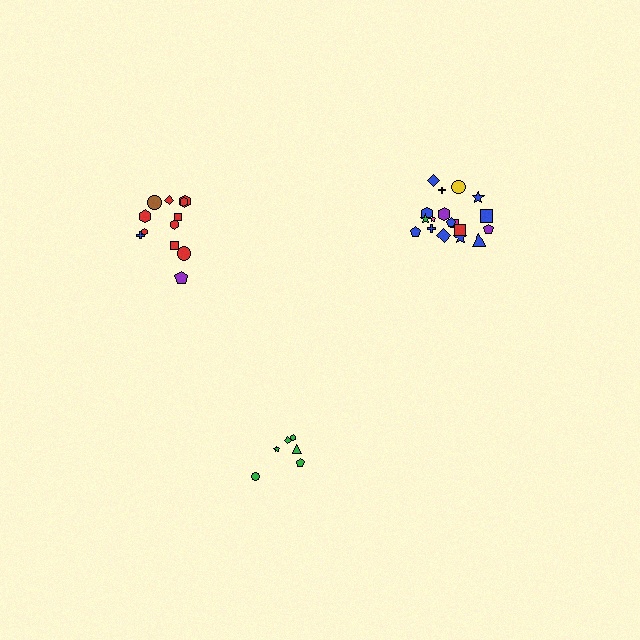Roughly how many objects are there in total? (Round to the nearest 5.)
Roughly 35 objects in total.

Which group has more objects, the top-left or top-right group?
The top-right group.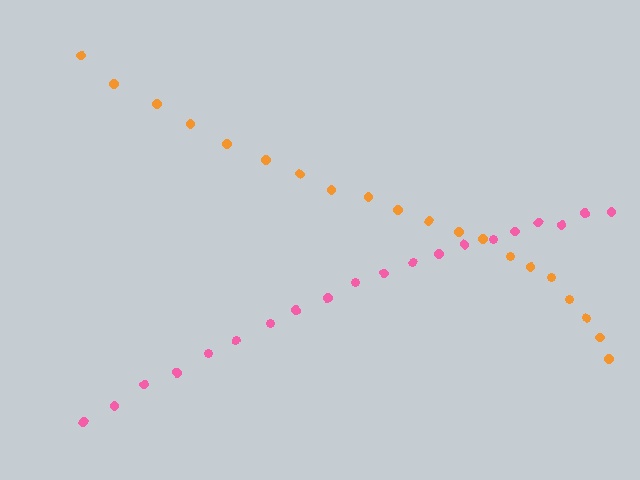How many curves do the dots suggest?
There are 2 distinct paths.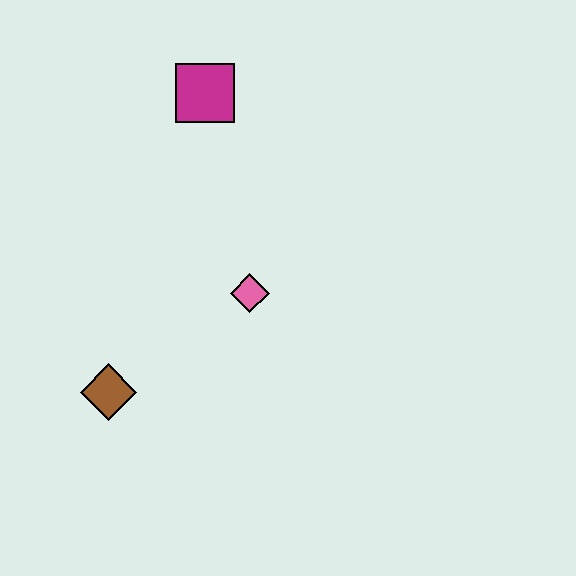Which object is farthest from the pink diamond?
The magenta square is farthest from the pink diamond.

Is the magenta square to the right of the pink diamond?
No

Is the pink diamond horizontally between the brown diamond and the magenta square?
No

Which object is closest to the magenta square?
The pink diamond is closest to the magenta square.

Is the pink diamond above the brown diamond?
Yes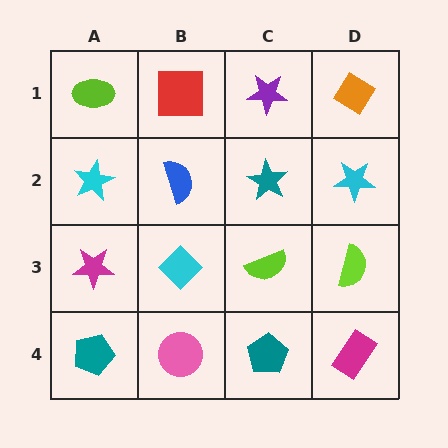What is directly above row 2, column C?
A purple star.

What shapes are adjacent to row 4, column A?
A magenta star (row 3, column A), a pink circle (row 4, column B).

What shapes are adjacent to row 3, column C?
A teal star (row 2, column C), a teal pentagon (row 4, column C), a cyan diamond (row 3, column B), a lime semicircle (row 3, column D).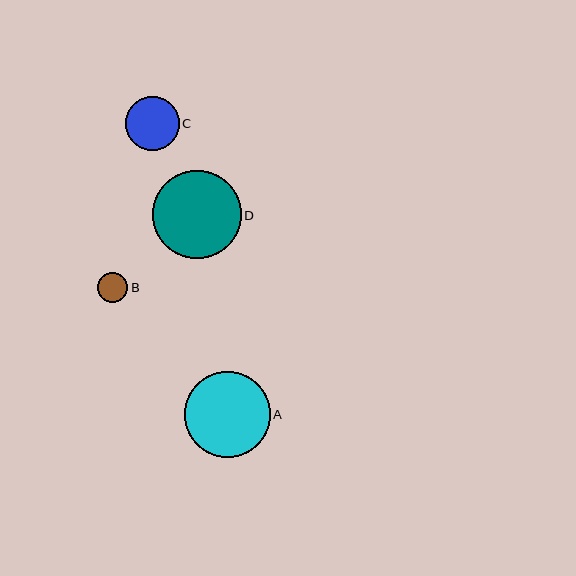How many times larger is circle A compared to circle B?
Circle A is approximately 2.9 times the size of circle B.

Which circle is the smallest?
Circle B is the smallest with a size of approximately 30 pixels.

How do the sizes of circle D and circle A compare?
Circle D and circle A are approximately the same size.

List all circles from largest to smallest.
From largest to smallest: D, A, C, B.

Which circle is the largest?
Circle D is the largest with a size of approximately 88 pixels.